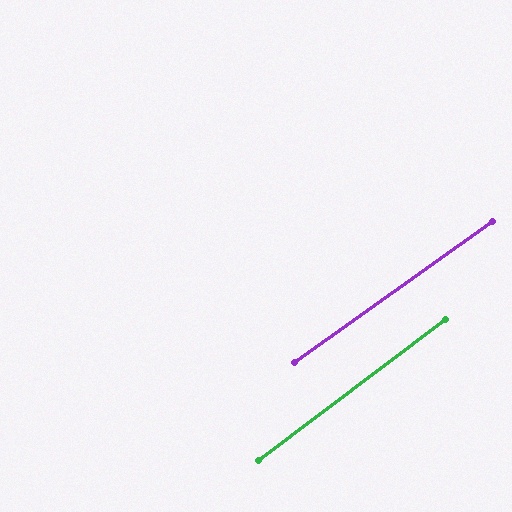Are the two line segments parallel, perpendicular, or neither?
Parallel — their directions differ by only 1.7°.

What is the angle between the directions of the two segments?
Approximately 2 degrees.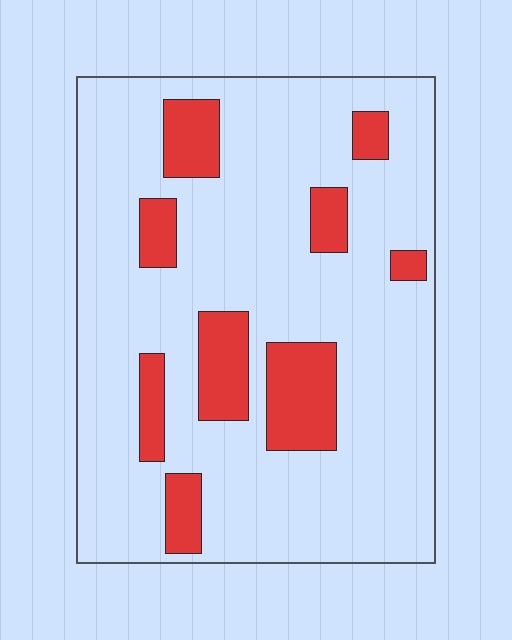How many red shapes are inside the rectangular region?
9.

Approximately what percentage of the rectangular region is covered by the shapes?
Approximately 20%.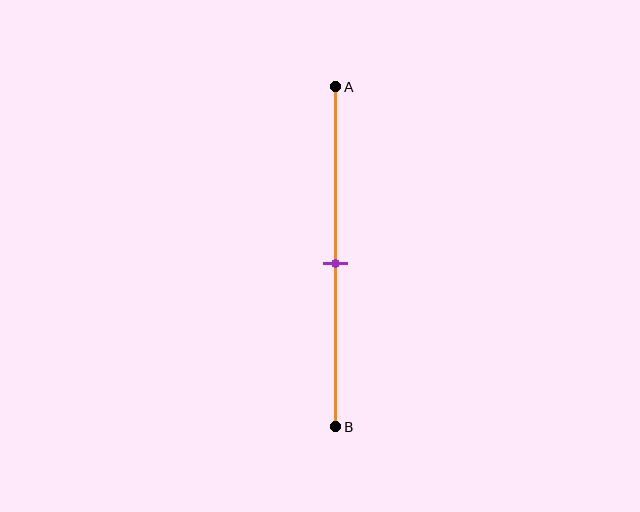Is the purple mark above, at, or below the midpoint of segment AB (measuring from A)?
The purple mark is approximately at the midpoint of segment AB.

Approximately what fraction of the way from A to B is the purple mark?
The purple mark is approximately 50% of the way from A to B.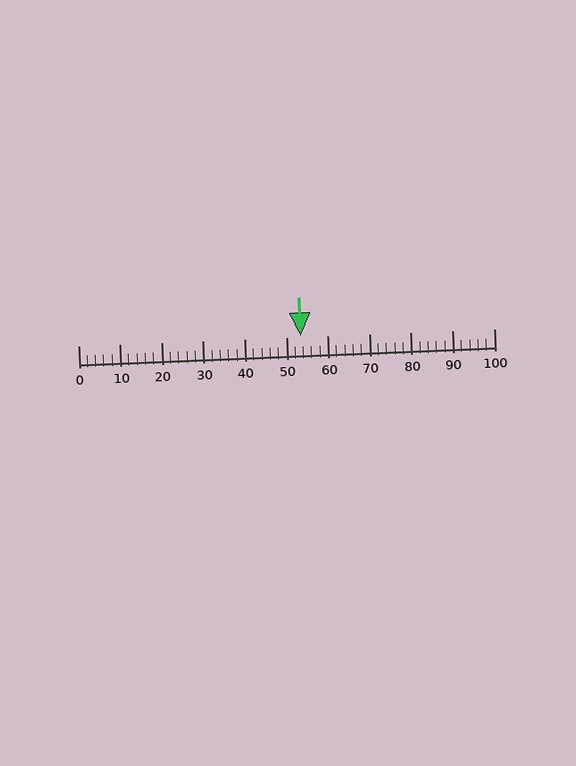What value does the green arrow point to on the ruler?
The green arrow points to approximately 54.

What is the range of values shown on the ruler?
The ruler shows values from 0 to 100.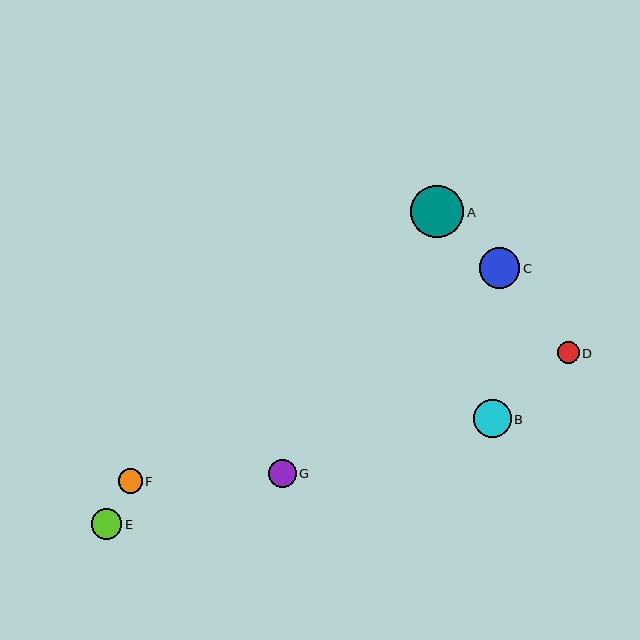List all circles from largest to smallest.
From largest to smallest: A, C, B, E, G, F, D.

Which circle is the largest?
Circle A is the largest with a size of approximately 53 pixels.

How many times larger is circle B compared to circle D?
Circle B is approximately 1.7 times the size of circle D.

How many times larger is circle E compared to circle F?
Circle E is approximately 1.3 times the size of circle F.